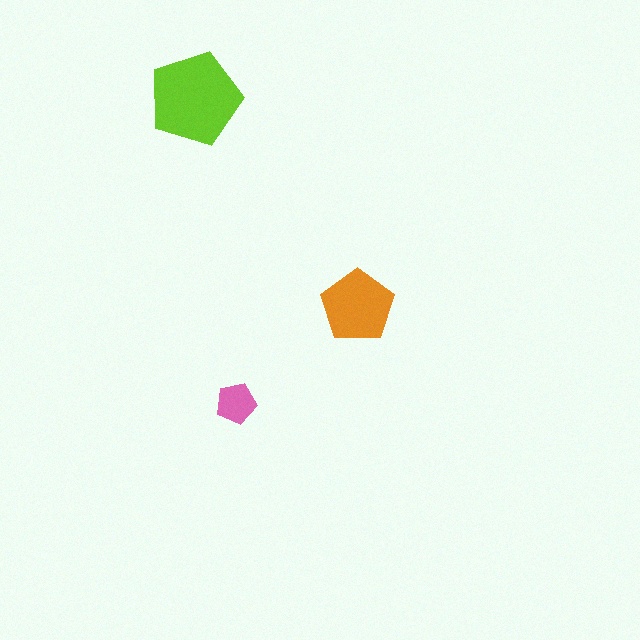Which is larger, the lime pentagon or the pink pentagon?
The lime one.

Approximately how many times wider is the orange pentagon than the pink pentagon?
About 2 times wider.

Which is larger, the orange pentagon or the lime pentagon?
The lime one.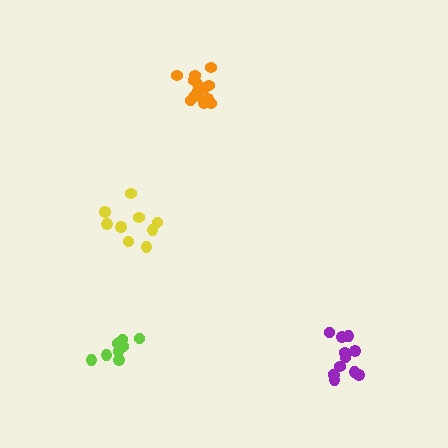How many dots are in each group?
Group 1: 9 dots, Group 2: 8 dots, Group 3: 12 dots, Group 4: 14 dots (43 total).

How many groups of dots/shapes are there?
There are 4 groups.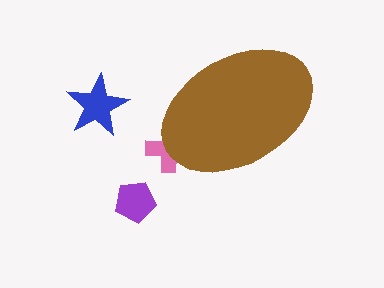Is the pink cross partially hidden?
Yes, the pink cross is partially hidden behind the brown ellipse.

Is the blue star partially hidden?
No, the blue star is fully visible.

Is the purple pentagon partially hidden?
No, the purple pentagon is fully visible.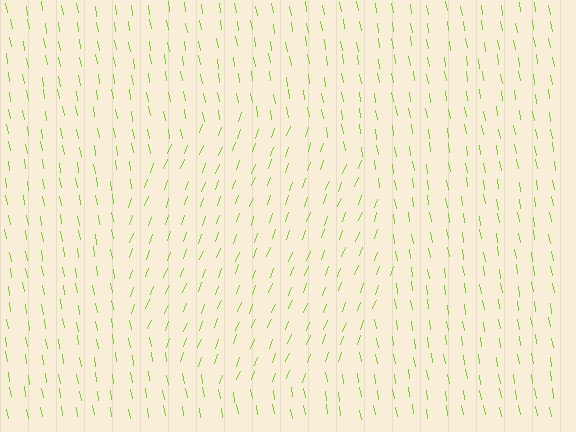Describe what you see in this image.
The image is filled with small lime line segments. A circle region in the image has lines oriented differently from the surrounding lines, creating a visible texture boundary.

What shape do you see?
I see a circle.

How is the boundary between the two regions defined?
The boundary is defined purely by a change in line orientation (approximately 30 degrees difference). All lines are the same color and thickness.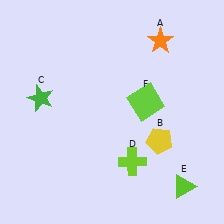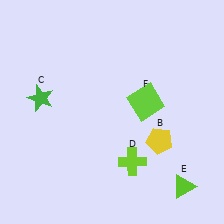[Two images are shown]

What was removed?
The orange star (A) was removed in Image 2.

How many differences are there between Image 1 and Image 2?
There is 1 difference between the two images.